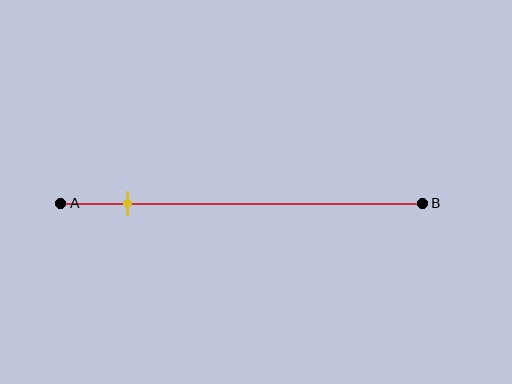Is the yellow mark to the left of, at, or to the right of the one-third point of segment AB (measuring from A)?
The yellow mark is to the left of the one-third point of segment AB.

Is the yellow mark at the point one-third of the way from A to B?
No, the mark is at about 20% from A, not at the 33% one-third point.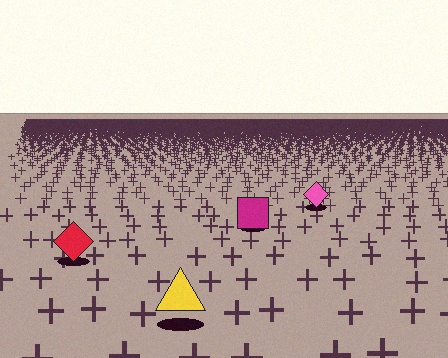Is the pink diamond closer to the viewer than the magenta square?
No. The magenta square is closer — you can tell from the texture gradient: the ground texture is coarser near it.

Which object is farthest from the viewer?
The pink diamond is farthest from the viewer. It appears smaller and the ground texture around it is denser.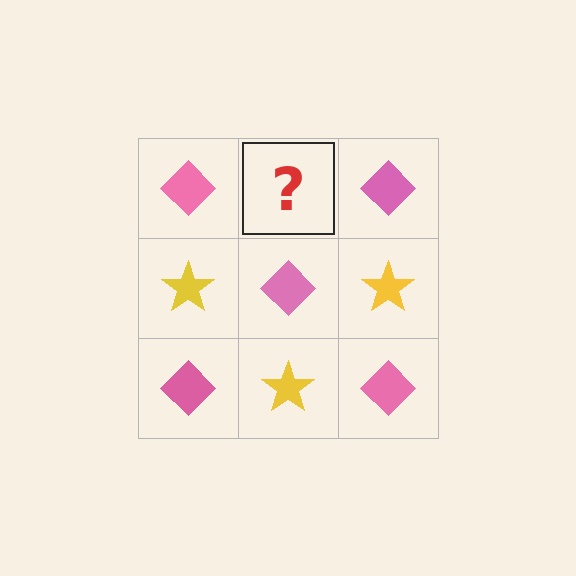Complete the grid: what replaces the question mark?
The question mark should be replaced with a yellow star.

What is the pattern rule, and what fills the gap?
The rule is that it alternates pink diamond and yellow star in a checkerboard pattern. The gap should be filled with a yellow star.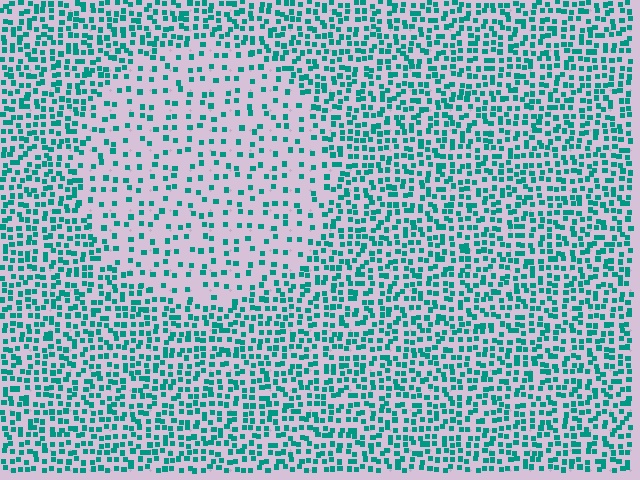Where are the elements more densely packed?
The elements are more densely packed outside the circle boundary.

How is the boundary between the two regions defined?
The boundary is defined by a change in element density (approximately 2.3x ratio). All elements are the same color, size, and shape.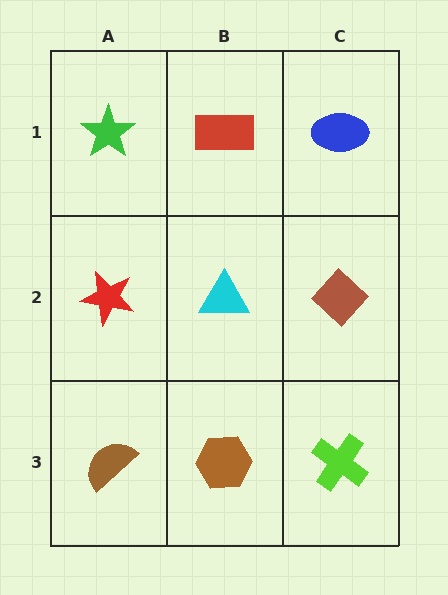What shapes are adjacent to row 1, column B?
A cyan triangle (row 2, column B), a green star (row 1, column A), a blue ellipse (row 1, column C).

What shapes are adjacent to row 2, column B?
A red rectangle (row 1, column B), a brown hexagon (row 3, column B), a red star (row 2, column A), a brown diamond (row 2, column C).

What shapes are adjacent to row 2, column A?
A green star (row 1, column A), a brown semicircle (row 3, column A), a cyan triangle (row 2, column B).